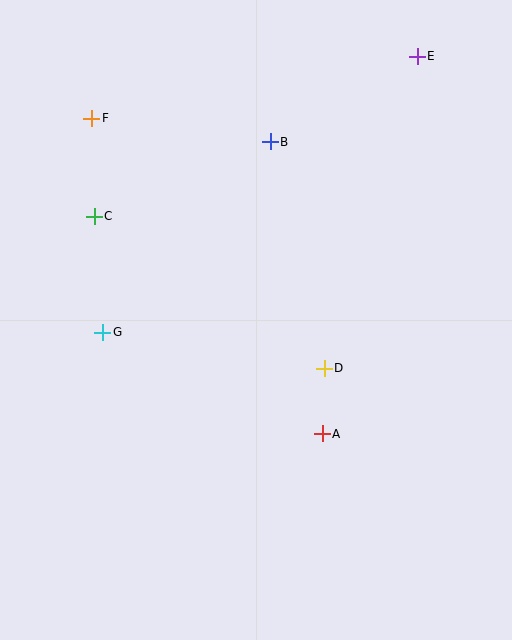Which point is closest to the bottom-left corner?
Point G is closest to the bottom-left corner.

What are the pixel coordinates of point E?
Point E is at (417, 56).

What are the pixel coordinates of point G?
Point G is at (103, 332).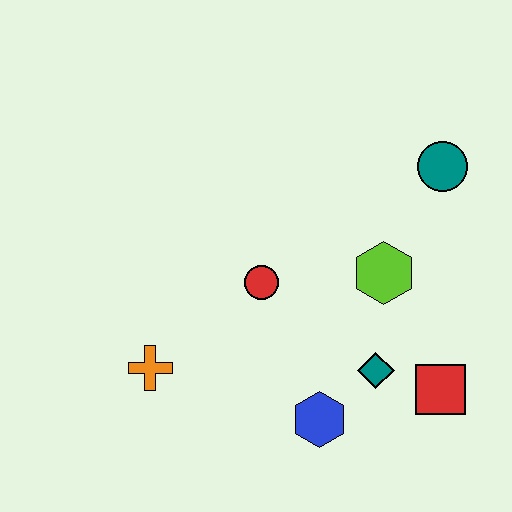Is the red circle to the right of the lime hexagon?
No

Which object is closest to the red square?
The teal diamond is closest to the red square.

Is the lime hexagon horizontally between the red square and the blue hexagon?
Yes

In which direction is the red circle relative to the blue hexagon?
The red circle is above the blue hexagon.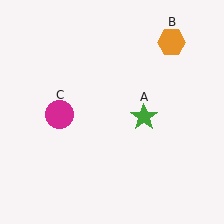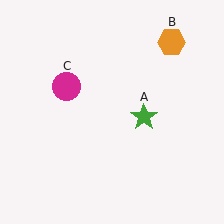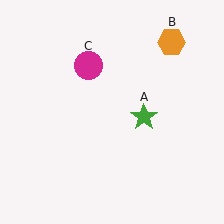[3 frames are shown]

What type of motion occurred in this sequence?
The magenta circle (object C) rotated clockwise around the center of the scene.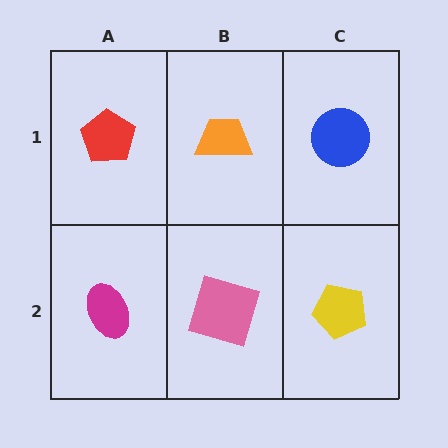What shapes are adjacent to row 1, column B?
A pink square (row 2, column B), a red pentagon (row 1, column A), a blue circle (row 1, column C).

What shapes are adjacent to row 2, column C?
A blue circle (row 1, column C), a pink square (row 2, column B).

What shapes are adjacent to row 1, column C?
A yellow pentagon (row 2, column C), an orange trapezoid (row 1, column B).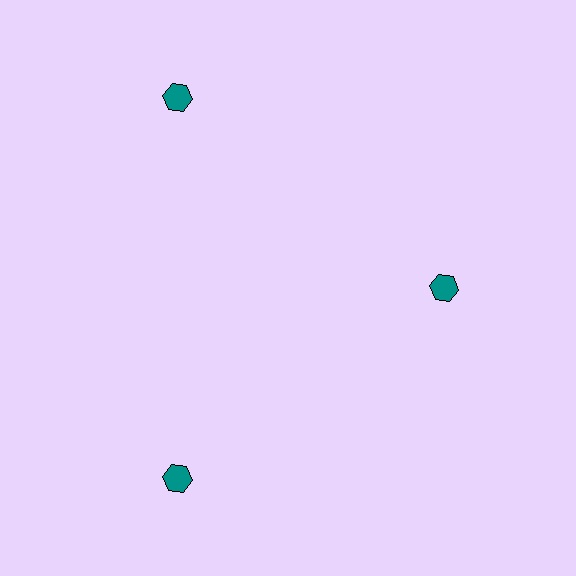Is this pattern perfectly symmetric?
No. The 3 teal hexagons are arranged in a ring, but one element near the 3 o'clock position is pulled inward toward the center, breaking the 3-fold rotational symmetry.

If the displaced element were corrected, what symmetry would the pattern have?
It would have 3-fold rotational symmetry — the pattern would map onto itself every 120 degrees.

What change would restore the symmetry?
The symmetry would be restored by moving it outward, back onto the ring so that all 3 hexagons sit at equal angles and equal distance from the center.